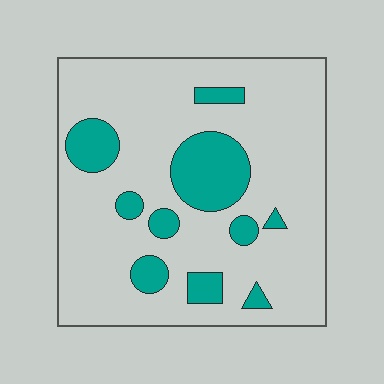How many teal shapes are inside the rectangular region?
10.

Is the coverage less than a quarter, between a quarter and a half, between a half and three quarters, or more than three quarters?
Less than a quarter.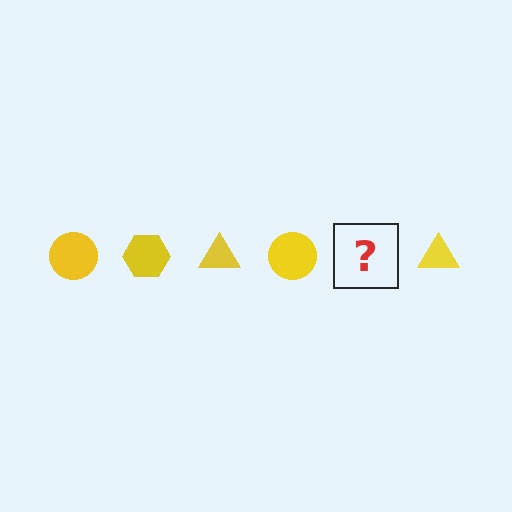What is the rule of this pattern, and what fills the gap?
The rule is that the pattern cycles through circle, hexagon, triangle shapes in yellow. The gap should be filled with a yellow hexagon.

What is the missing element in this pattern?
The missing element is a yellow hexagon.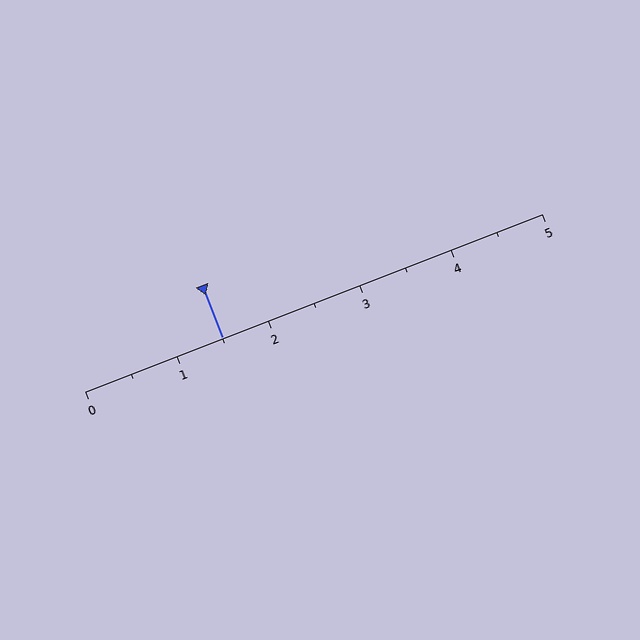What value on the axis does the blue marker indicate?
The marker indicates approximately 1.5.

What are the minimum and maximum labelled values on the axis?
The axis runs from 0 to 5.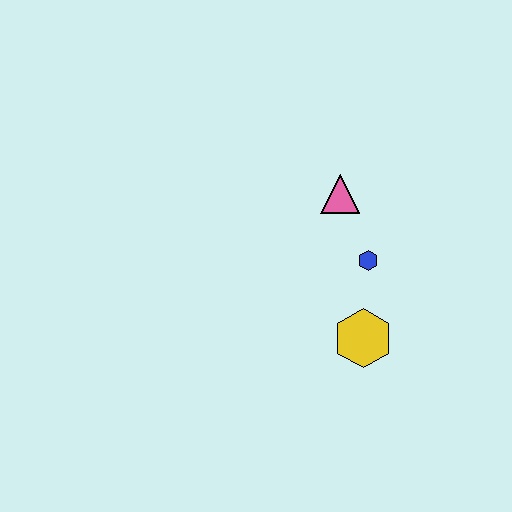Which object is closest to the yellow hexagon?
The blue hexagon is closest to the yellow hexagon.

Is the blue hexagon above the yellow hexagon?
Yes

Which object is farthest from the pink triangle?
The yellow hexagon is farthest from the pink triangle.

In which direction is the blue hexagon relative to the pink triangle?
The blue hexagon is below the pink triangle.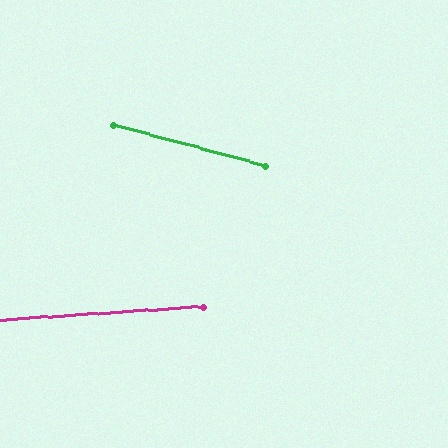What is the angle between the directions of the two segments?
Approximately 19 degrees.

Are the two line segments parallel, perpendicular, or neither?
Neither parallel nor perpendicular — they differ by about 19°.